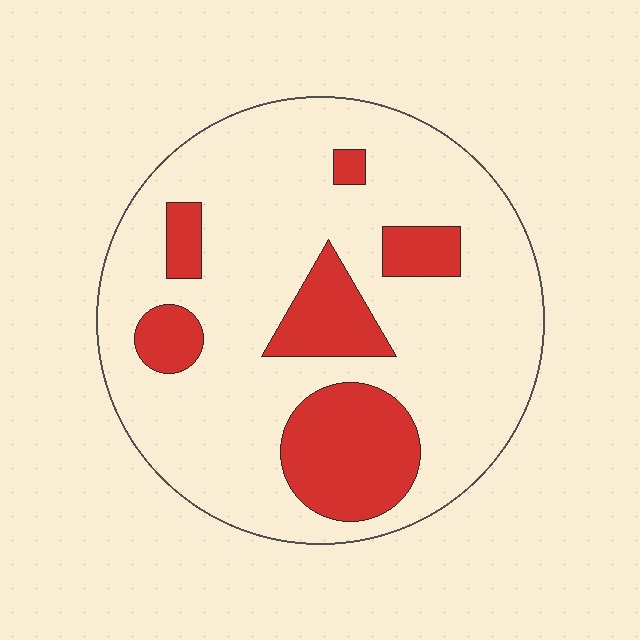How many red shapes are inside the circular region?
6.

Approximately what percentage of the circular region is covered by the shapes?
Approximately 20%.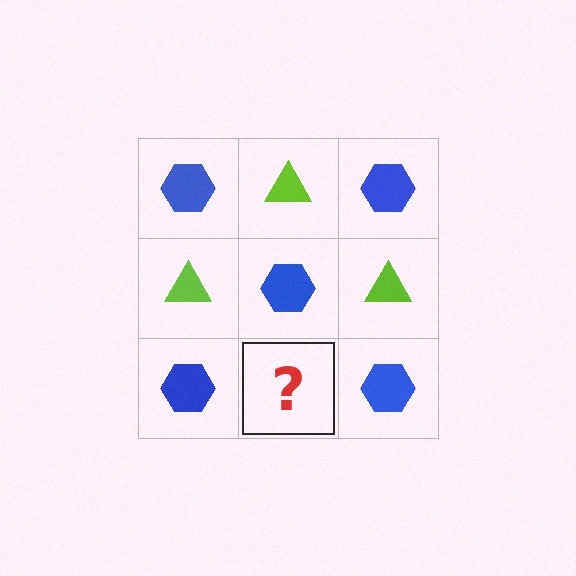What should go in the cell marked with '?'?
The missing cell should contain a lime triangle.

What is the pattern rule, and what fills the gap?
The rule is that it alternates blue hexagon and lime triangle in a checkerboard pattern. The gap should be filled with a lime triangle.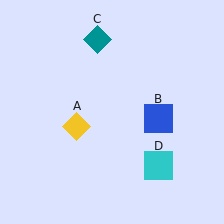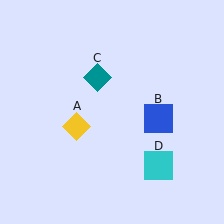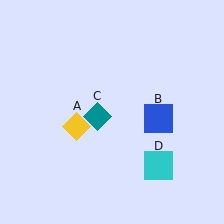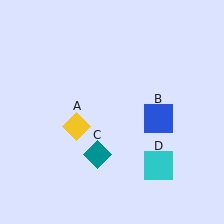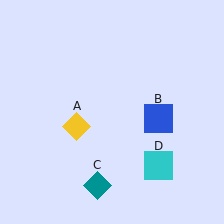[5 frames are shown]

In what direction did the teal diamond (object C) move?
The teal diamond (object C) moved down.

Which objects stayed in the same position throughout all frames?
Yellow diamond (object A) and blue square (object B) and cyan square (object D) remained stationary.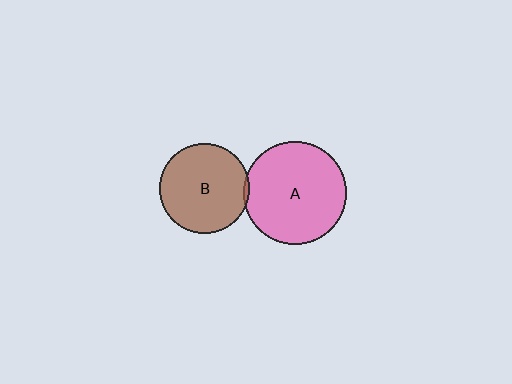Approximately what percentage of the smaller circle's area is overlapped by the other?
Approximately 5%.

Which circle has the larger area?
Circle A (pink).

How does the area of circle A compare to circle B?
Approximately 1.3 times.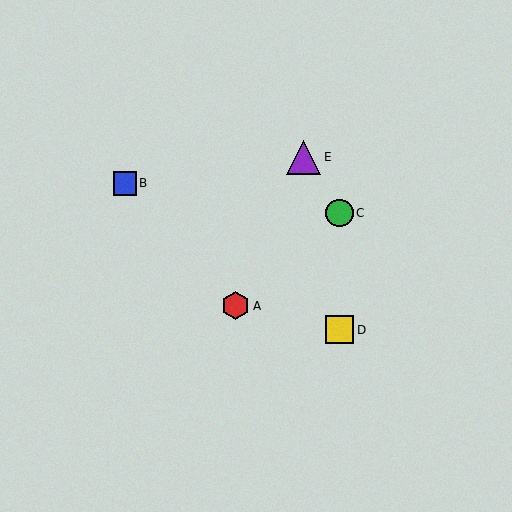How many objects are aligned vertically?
2 objects (C, D) are aligned vertically.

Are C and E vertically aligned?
No, C is at x≈339 and E is at x≈304.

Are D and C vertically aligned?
Yes, both are at x≈339.